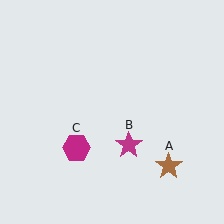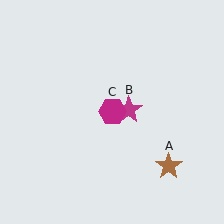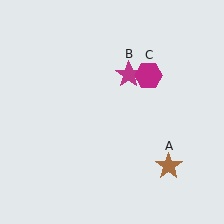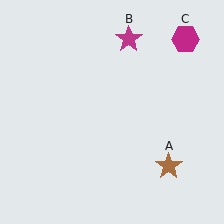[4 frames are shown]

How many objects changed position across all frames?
2 objects changed position: magenta star (object B), magenta hexagon (object C).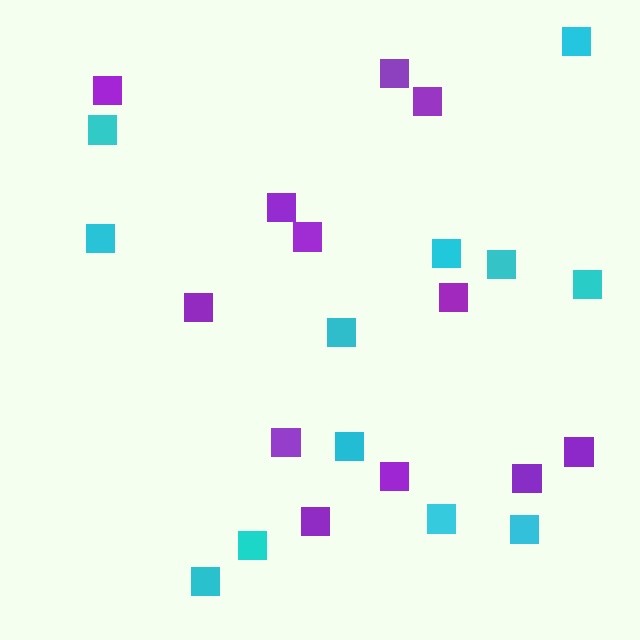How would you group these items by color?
There are 2 groups: one group of purple squares (12) and one group of cyan squares (12).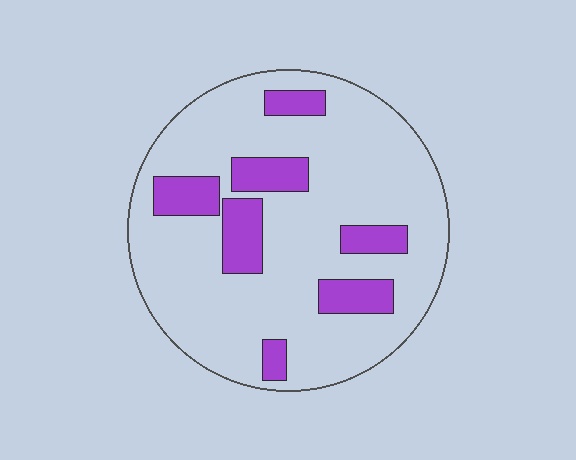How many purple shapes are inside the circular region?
7.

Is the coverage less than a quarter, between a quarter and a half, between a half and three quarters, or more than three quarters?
Less than a quarter.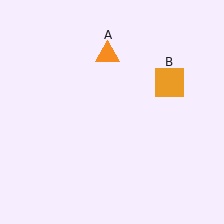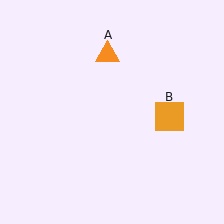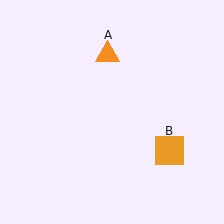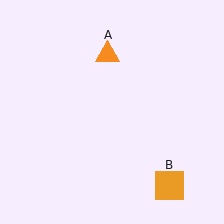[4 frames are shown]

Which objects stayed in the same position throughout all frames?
Orange triangle (object A) remained stationary.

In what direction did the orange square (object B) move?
The orange square (object B) moved down.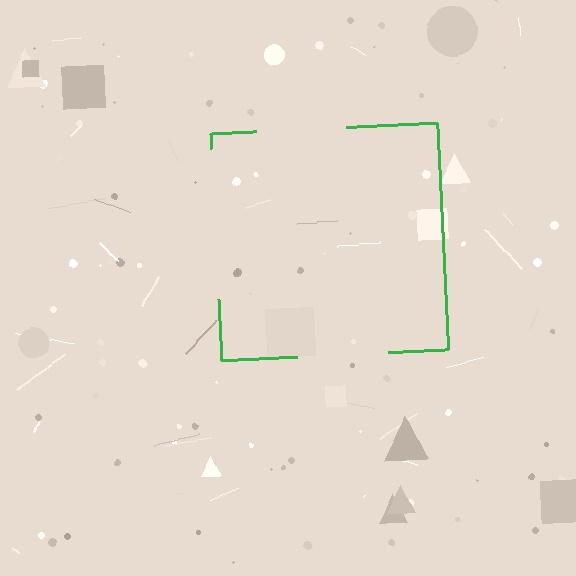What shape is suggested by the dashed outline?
The dashed outline suggests a square.